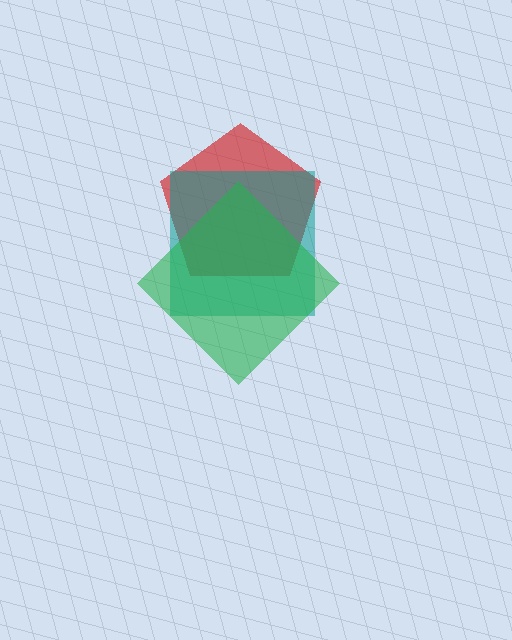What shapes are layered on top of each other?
The layered shapes are: a red pentagon, a teal square, a green diamond.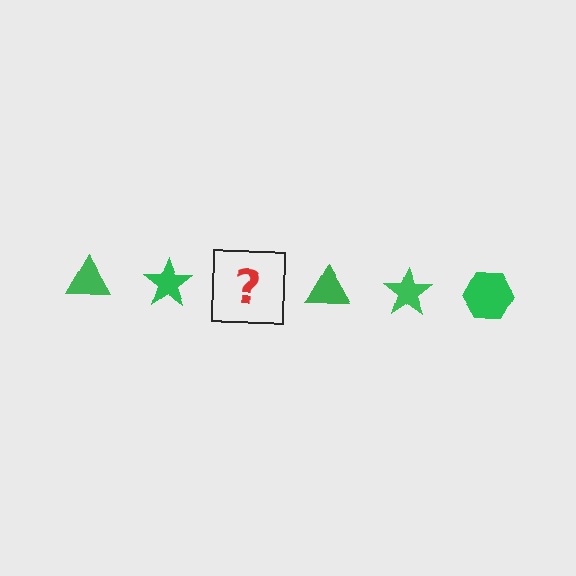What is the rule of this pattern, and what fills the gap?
The rule is that the pattern cycles through triangle, star, hexagon shapes in green. The gap should be filled with a green hexagon.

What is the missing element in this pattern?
The missing element is a green hexagon.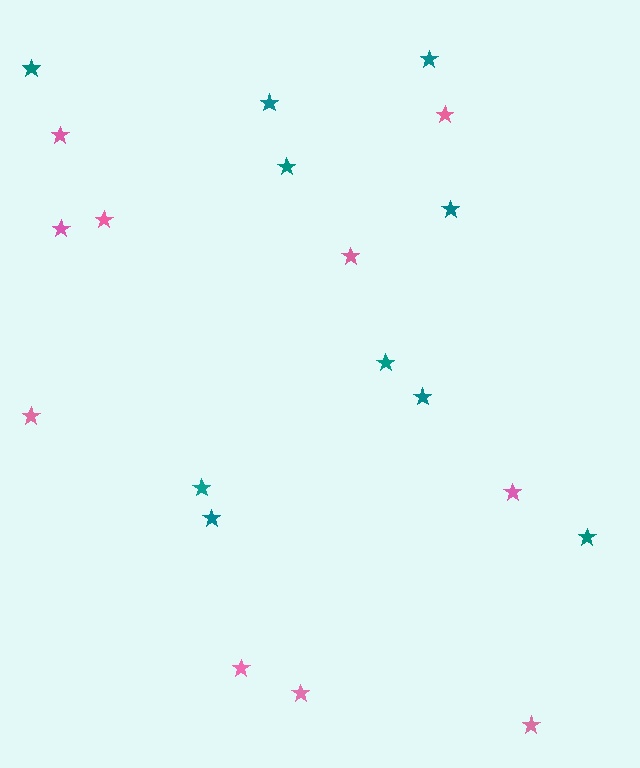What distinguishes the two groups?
There are 2 groups: one group of pink stars (10) and one group of teal stars (10).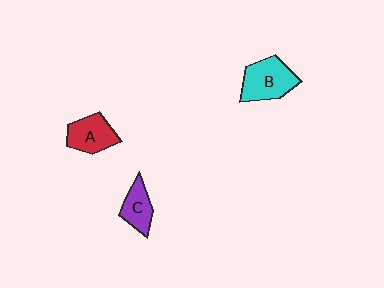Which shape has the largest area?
Shape B (cyan).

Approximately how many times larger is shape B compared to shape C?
Approximately 1.6 times.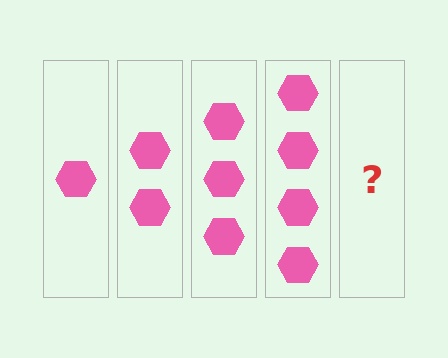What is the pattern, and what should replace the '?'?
The pattern is that each step adds one more hexagon. The '?' should be 5 hexagons.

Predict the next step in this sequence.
The next step is 5 hexagons.